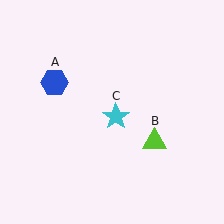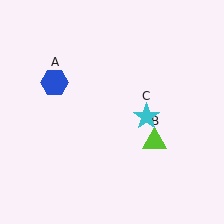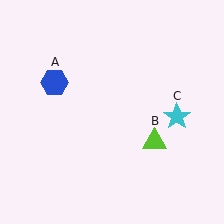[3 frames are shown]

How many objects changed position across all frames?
1 object changed position: cyan star (object C).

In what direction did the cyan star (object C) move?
The cyan star (object C) moved right.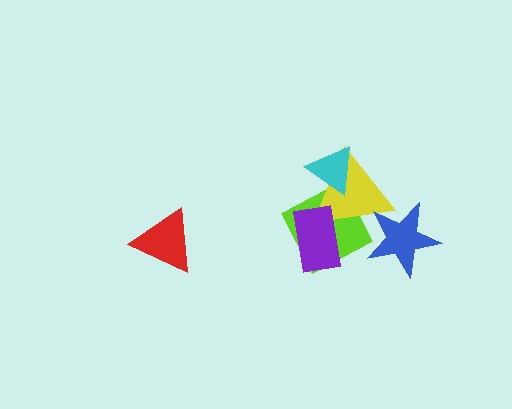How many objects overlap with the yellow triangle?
4 objects overlap with the yellow triangle.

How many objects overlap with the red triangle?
0 objects overlap with the red triangle.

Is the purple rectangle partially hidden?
No, no other shape covers it.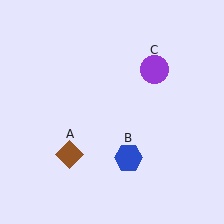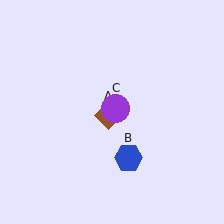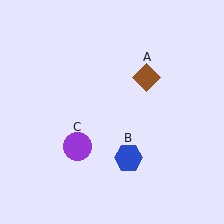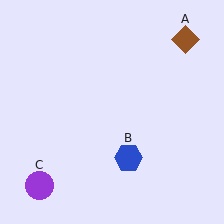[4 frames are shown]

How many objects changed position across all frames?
2 objects changed position: brown diamond (object A), purple circle (object C).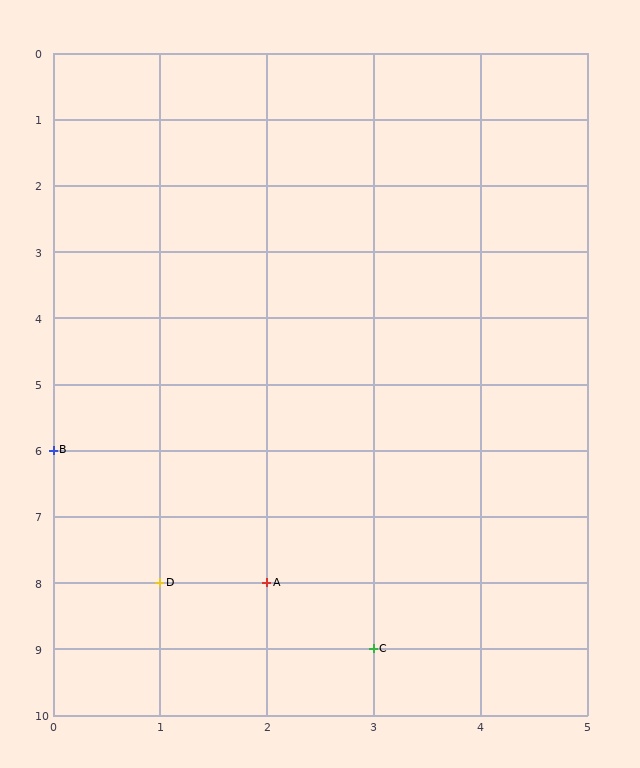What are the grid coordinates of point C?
Point C is at grid coordinates (3, 9).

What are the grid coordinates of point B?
Point B is at grid coordinates (0, 6).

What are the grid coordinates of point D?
Point D is at grid coordinates (1, 8).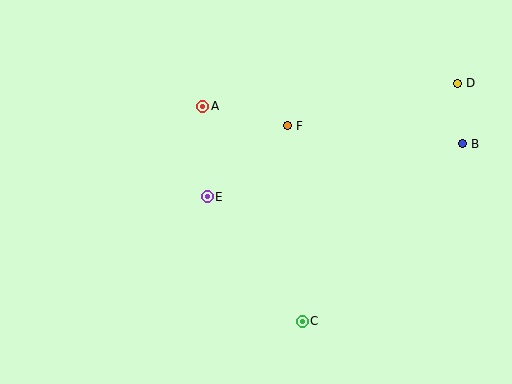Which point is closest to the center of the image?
Point E at (207, 197) is closest to the center.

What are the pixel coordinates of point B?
Point B is at (463, 144).